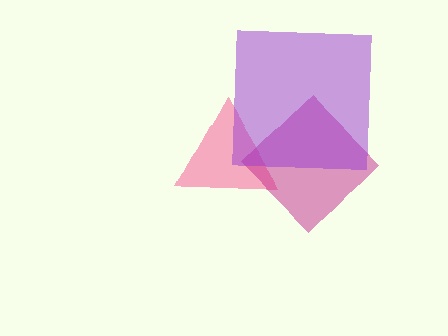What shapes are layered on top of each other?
The layered shapes are: a pink triangle, a magenta diamond, a purple square.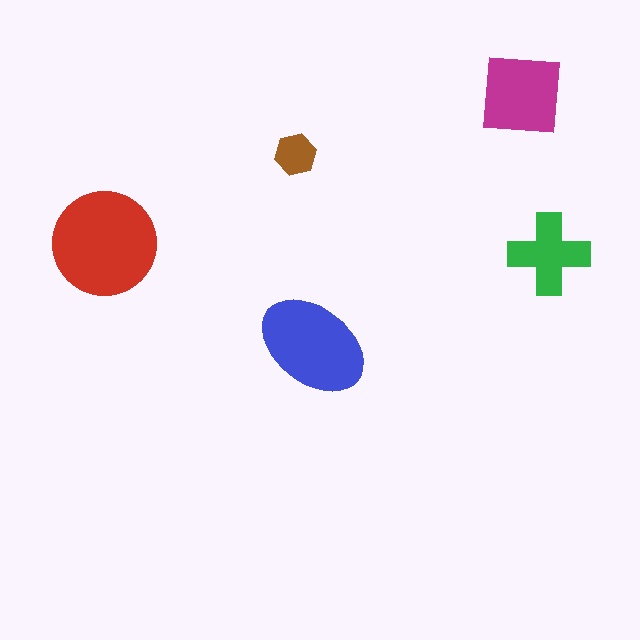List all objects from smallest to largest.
The brown hexagon, the green cross, the magenta square, the blue ellipse, the red circle.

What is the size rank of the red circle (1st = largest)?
1st.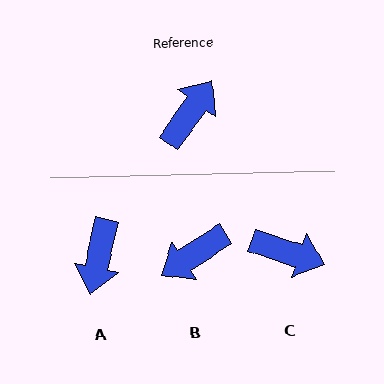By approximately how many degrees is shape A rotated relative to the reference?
Approximately 156 degrees clockwise.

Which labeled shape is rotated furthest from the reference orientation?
B, about 159 degrees away.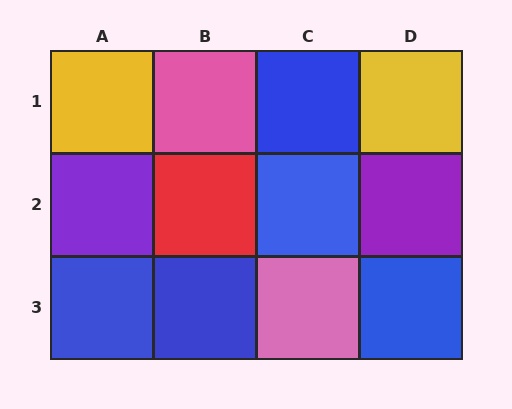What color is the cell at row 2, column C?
Blue.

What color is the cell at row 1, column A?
Yellow.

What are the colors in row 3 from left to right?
Blue, blue, pink, blue.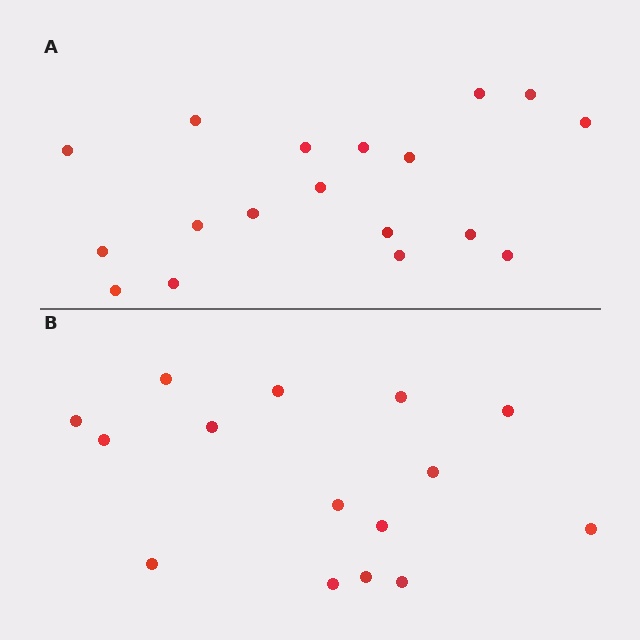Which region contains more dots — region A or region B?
Region A (the top region) has more dots.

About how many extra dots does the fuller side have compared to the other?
Region A has just a few more — roughly 2 or 3 more dots than region B.